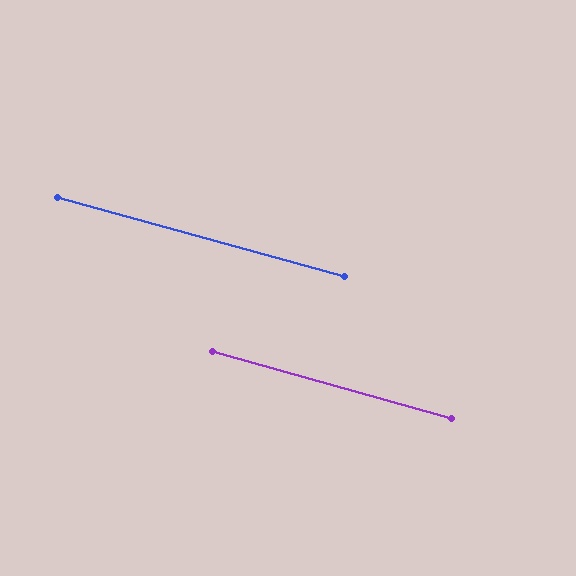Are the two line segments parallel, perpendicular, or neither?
Parallel — their directions differ by only 0.1°.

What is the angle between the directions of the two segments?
Approximately 0 degrees.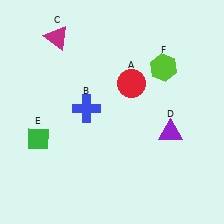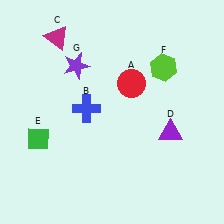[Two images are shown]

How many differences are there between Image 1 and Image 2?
There is 1 difference between the two images.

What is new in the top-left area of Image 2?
A purple star (G) was added in the top-left area of Image 2.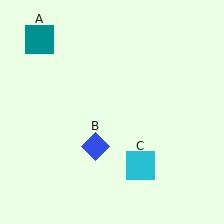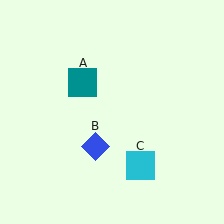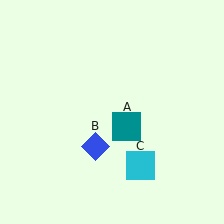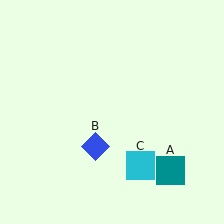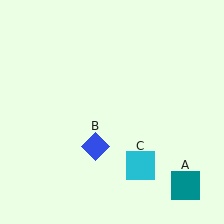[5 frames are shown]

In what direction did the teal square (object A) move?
The teal square (object A) moved down and to the right.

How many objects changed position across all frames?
1 object changed position: teal square (object A).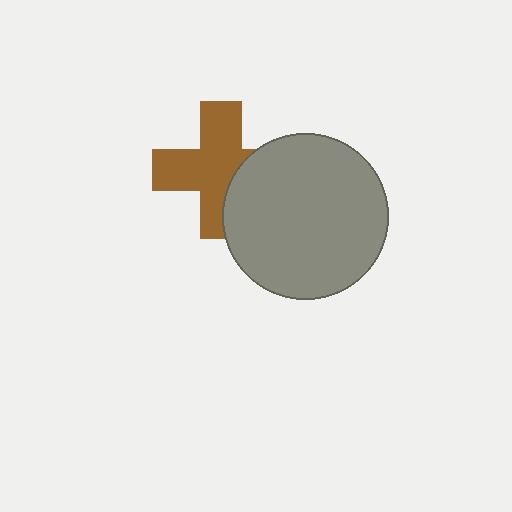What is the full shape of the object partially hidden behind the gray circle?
The partially hidden object is a brown cross.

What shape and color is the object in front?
The object in front is a gray circle.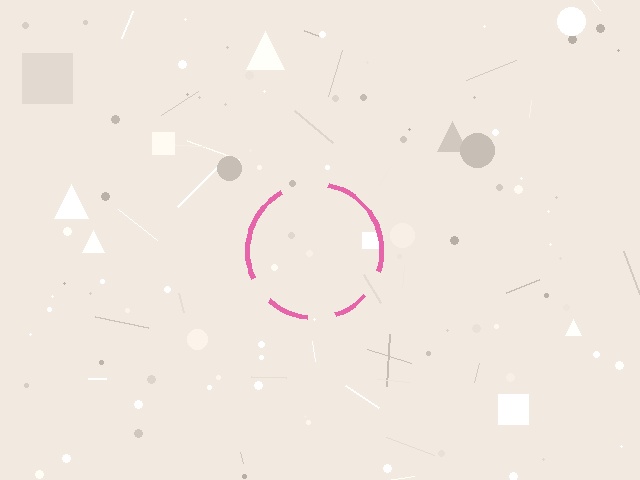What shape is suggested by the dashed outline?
The dashed outline suggests a circle.